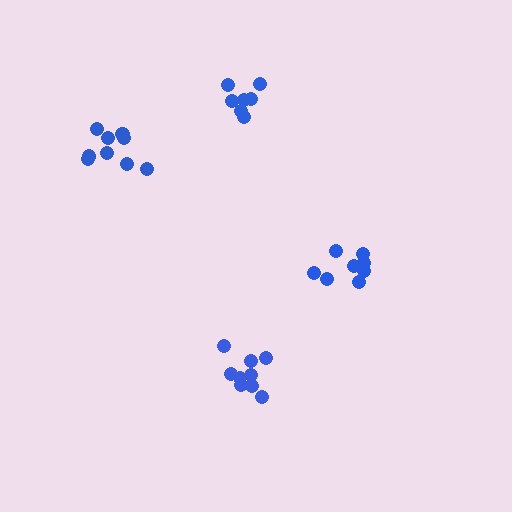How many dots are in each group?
Group 1: 7 dots, Group 2: 9 dots, Group 3: 9 dots, Group 4: 8 dots (33 total).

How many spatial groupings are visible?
There are 4 spatial groupings.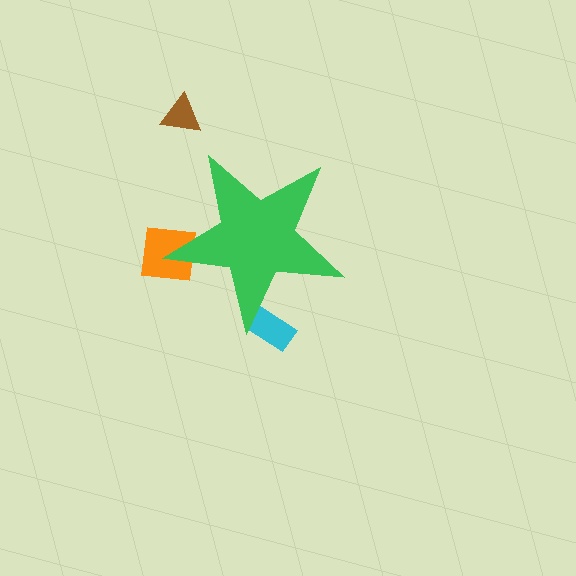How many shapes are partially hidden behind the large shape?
2 shapes are partially hidden.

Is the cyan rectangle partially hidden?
Yes, the cyan rectangle is partially hidden behind the green star.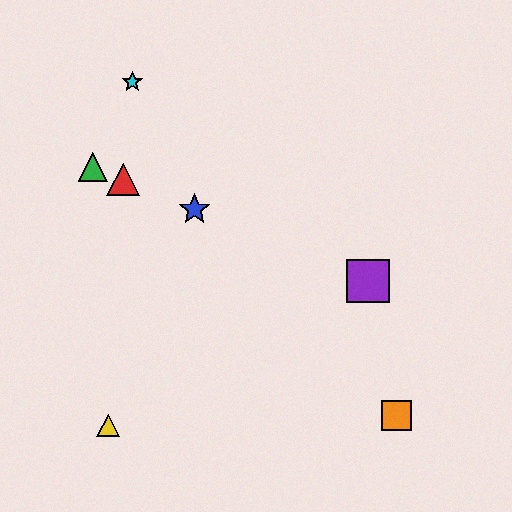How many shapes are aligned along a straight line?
4 shapes (the red triangle, the blue star, the green triangle, the purple square) are aligned along a straight line.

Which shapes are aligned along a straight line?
The red triangle, the blue star, the green triangle, the purple square are aligned along a straight line.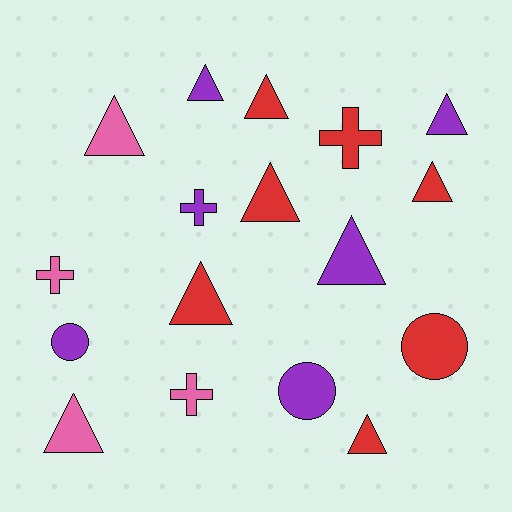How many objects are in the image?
There are 17 objects.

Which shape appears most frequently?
Triangle, with 10 objects.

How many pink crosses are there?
There are 2 pink crosses.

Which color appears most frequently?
Red, with 7 objects.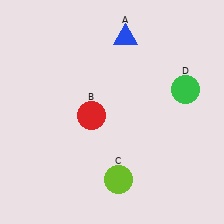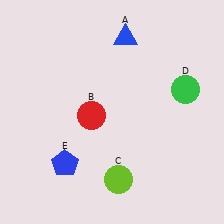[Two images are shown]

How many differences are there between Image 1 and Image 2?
There is 1 difference between the two images.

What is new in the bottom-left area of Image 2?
A blue pentagon (E) was added in the bottom-left area of Image 2.